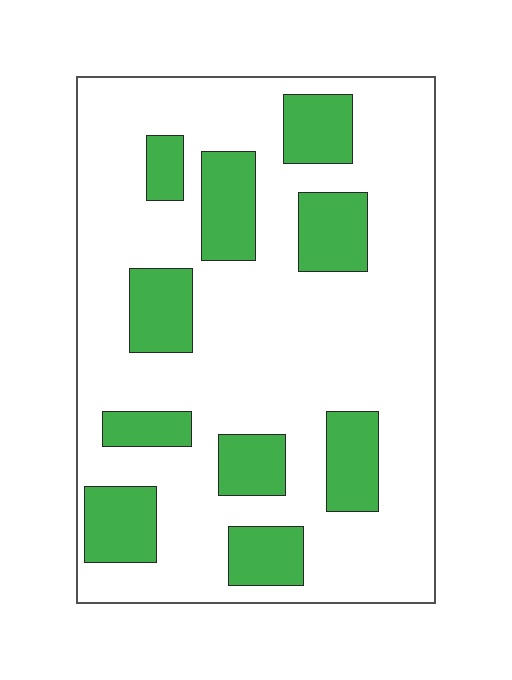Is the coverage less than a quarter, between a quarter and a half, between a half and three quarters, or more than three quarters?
Less than a quarter.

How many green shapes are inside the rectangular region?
10.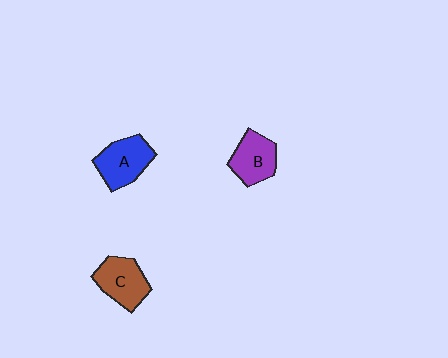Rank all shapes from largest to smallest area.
From largest to smallest: A (blue), C (brown), B (purple).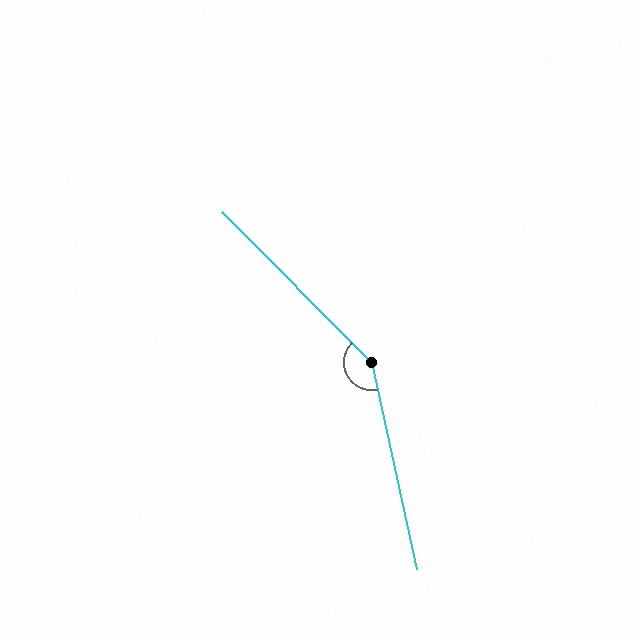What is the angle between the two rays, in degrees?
Approximately 147 degrees.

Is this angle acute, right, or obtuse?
It is obtuse.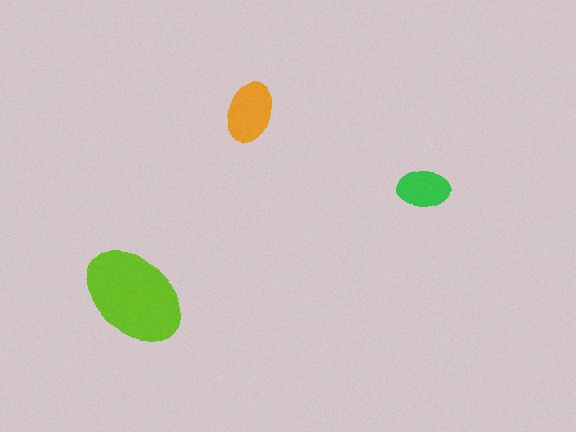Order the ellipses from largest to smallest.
the lime one, the orange one, the green one.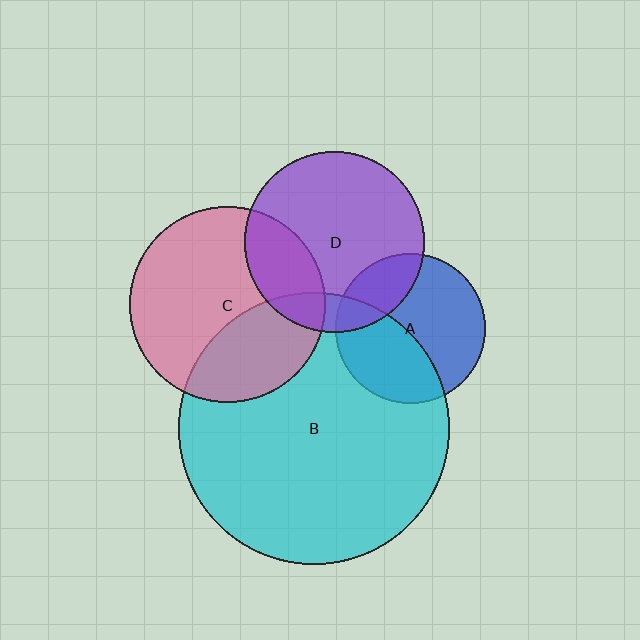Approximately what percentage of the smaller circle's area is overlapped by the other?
Approximately 25%.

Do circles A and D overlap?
Yes.